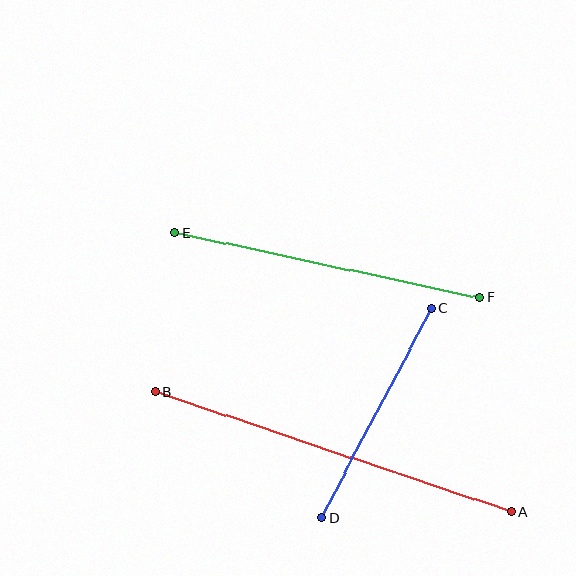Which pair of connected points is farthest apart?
Points A and B are farthest apart.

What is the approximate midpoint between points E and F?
The midpoint is at approximately (327, 265) pixels.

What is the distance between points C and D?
The distance is approximately 236 pixels.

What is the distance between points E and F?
The distance is approximately 312 pixels.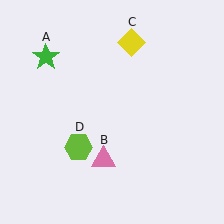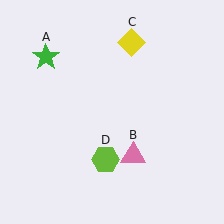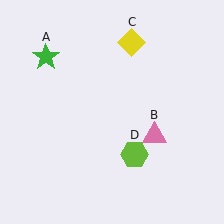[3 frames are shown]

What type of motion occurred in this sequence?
The pink triangle (object B), lime hexagon (object D) rotated counterclockwise around the center of the scene.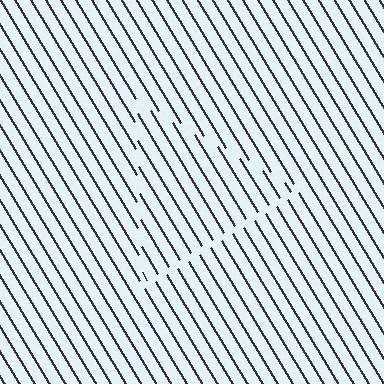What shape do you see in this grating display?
An illusory triangle. The interior of the shape contains the same grating, shifted by half a period — the contour is defined by the phase discontinuity where line-ends from the inner and outer gratings abut.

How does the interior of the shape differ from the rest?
The interior of the shape contains the same grating, shifted by half a period — the contour is defined by the phase discontinuity where line-ends from the inner and outer gratings abut.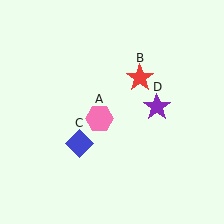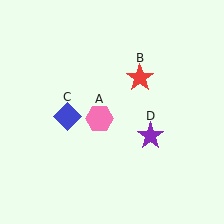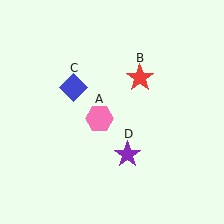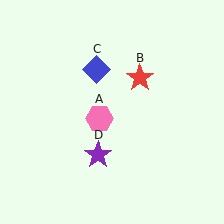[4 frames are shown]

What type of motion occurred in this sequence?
The blue diamond (object C), purple star (object D) rotated clockwise around the center of the scene.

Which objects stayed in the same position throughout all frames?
Pink hexagon (object A) and red star (object B) remained stationary.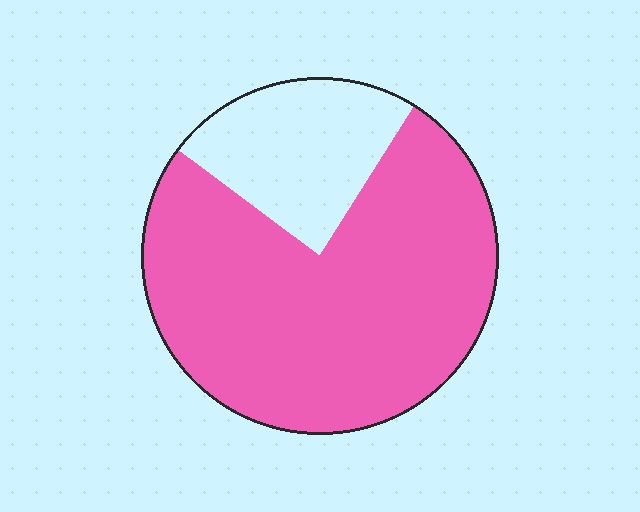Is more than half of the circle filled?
Yes.